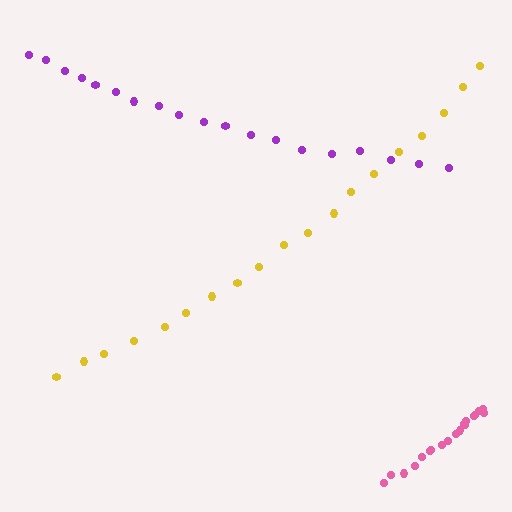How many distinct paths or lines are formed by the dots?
There are 3 distinct paths.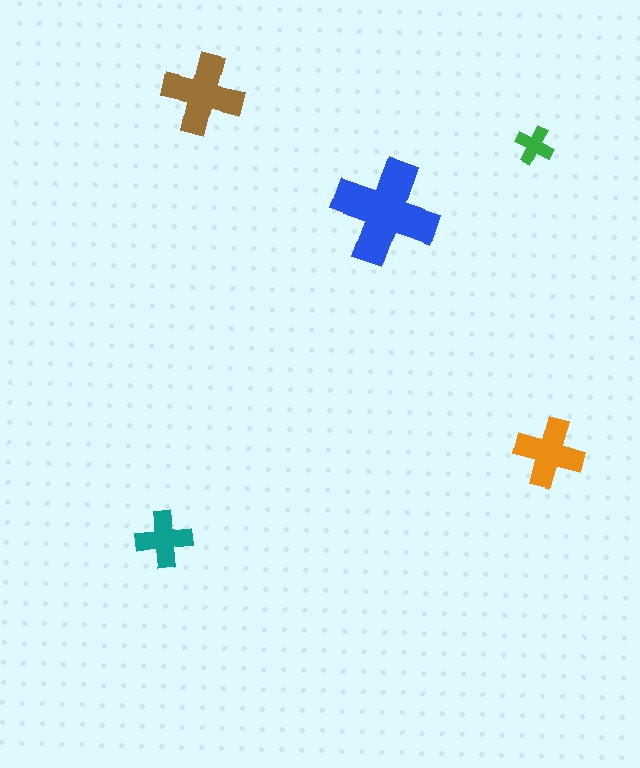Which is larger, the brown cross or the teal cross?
The brown one.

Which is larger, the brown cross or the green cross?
The brown one.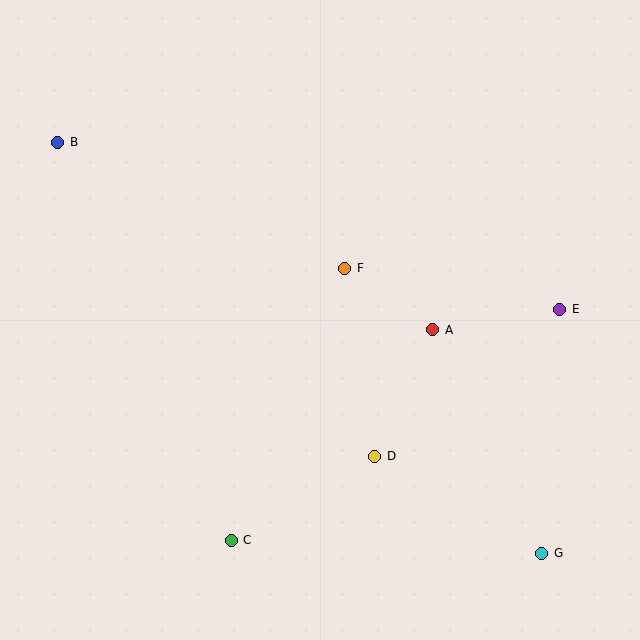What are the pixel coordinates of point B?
Point B is at (58, 142).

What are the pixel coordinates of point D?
Point D is at (375, 456).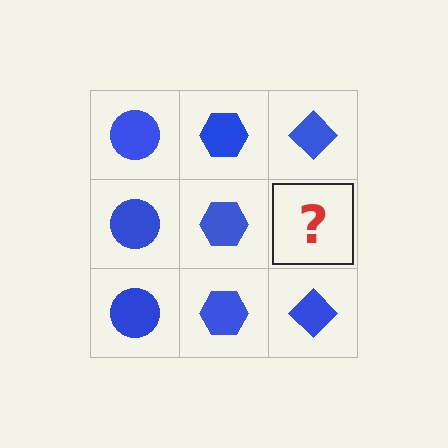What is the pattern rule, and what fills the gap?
The rule is that each column has a consistent shape. The gap should be filled with a blue diamond.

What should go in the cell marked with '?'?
The missing cell should contain a blue diamond.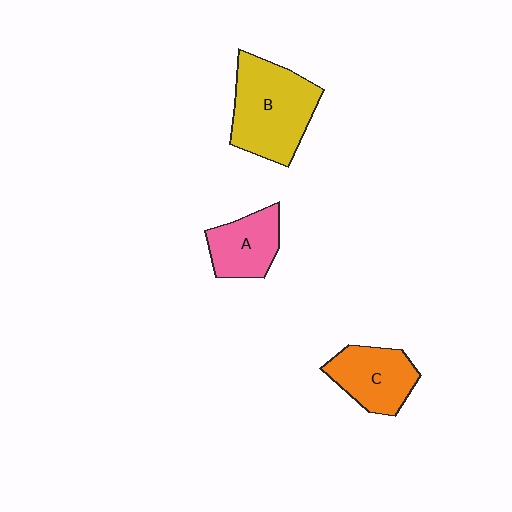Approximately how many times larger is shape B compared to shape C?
Approximately 1.5 times.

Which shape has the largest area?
Shape B (yellow).